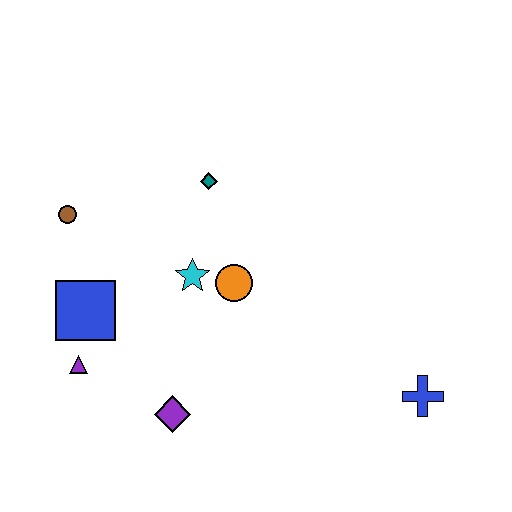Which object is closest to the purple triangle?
The blue square is closest to the purple triangle.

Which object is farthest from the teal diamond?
The blue cross is farthest from the teal diamond.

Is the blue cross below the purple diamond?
No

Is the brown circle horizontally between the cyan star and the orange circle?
No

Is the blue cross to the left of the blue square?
No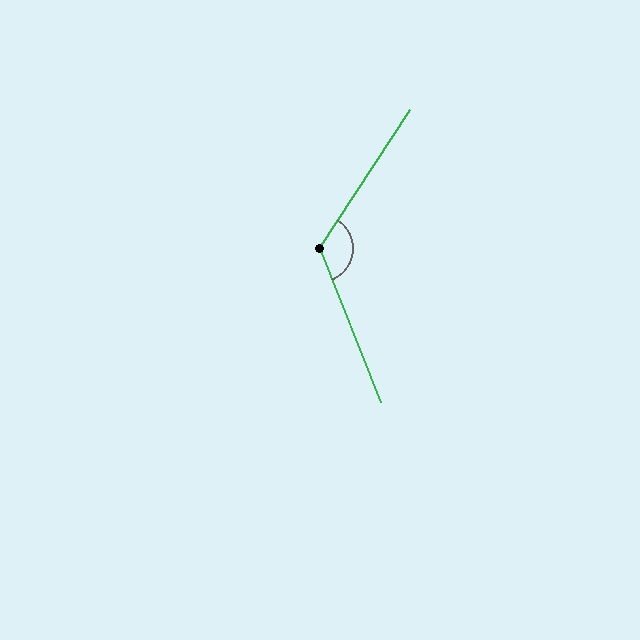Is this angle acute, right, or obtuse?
It is obtuse.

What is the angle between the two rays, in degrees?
Approximately 125 degrees.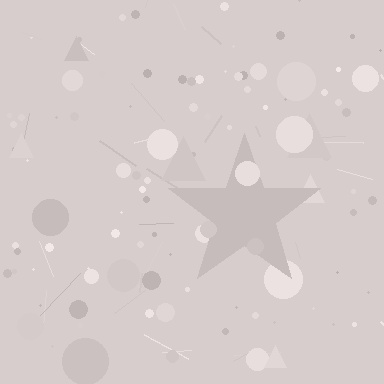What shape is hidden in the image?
A star is hidden in the image.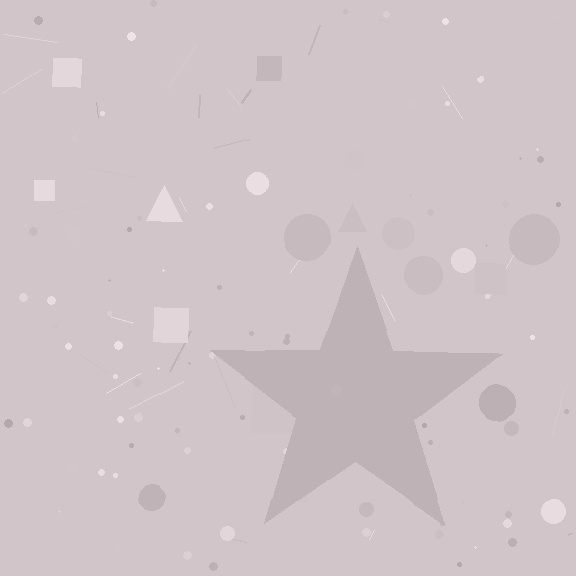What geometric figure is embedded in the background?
A star is embedded in the background.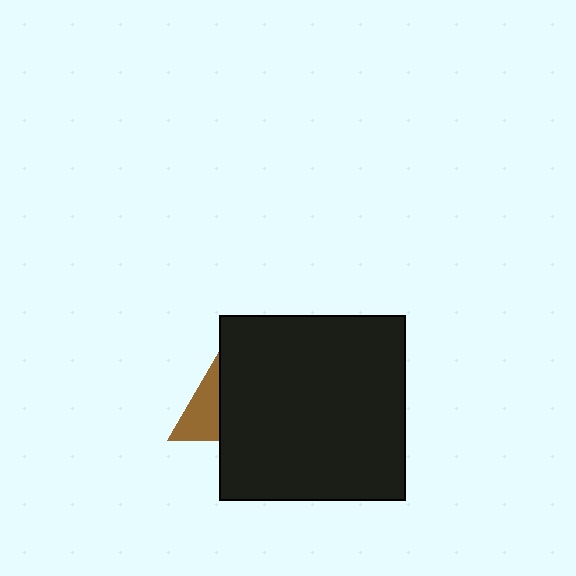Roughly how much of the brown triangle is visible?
A small part of it is visible (roughly 44%).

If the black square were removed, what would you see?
You would see the complete brown triangle.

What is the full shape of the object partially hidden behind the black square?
The partially hidden object is a brown triangle.